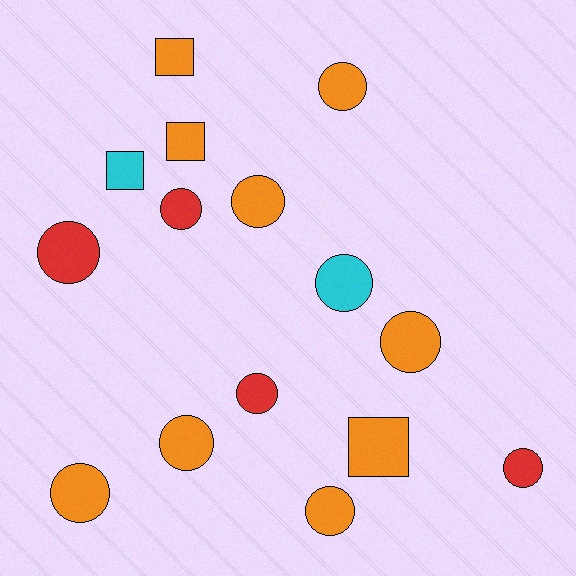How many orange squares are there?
There are 3 orange squares.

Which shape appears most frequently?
Circle, with 11 objects.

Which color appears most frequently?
Orange, with 9 objects.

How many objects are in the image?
There are 15 objects.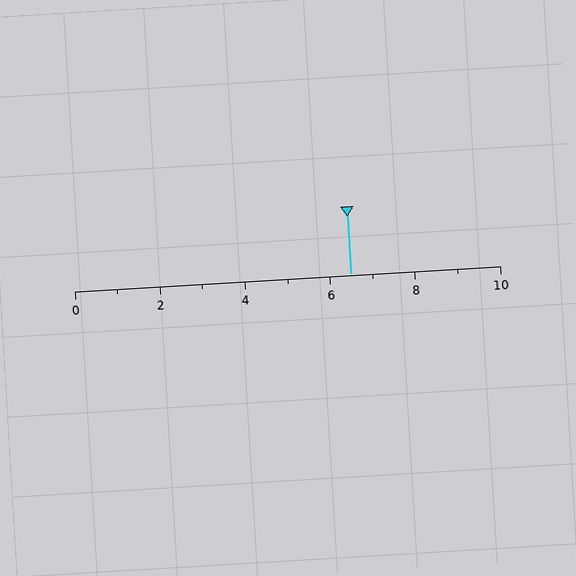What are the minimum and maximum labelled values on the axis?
The axis runs from 0 to 10.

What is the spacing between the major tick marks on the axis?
The major ticks are spaced 2 apart.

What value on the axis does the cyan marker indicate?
The marker indicates approximately 6.5.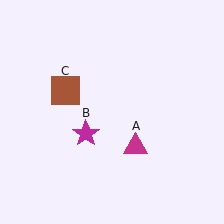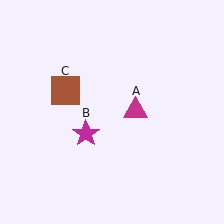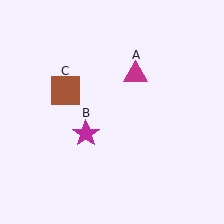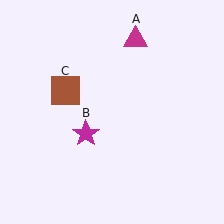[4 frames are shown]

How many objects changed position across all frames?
1 object changed position: magenta triangle (object A).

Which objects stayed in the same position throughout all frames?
Magenta star (object B) and brown square (object C) remained stationary.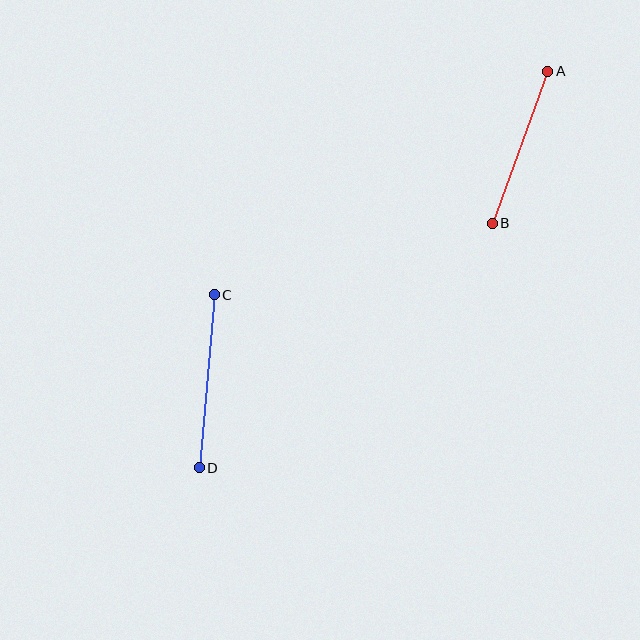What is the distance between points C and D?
The distance is approximately 174 pixels.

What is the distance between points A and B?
The distance is approximately 162 pixels.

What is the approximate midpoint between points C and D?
The midpoint is at approximately (207, 381) pixels.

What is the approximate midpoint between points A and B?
The midpoint is at approximately (520, 147) pixels.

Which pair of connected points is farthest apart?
Points C and D are farthest apart.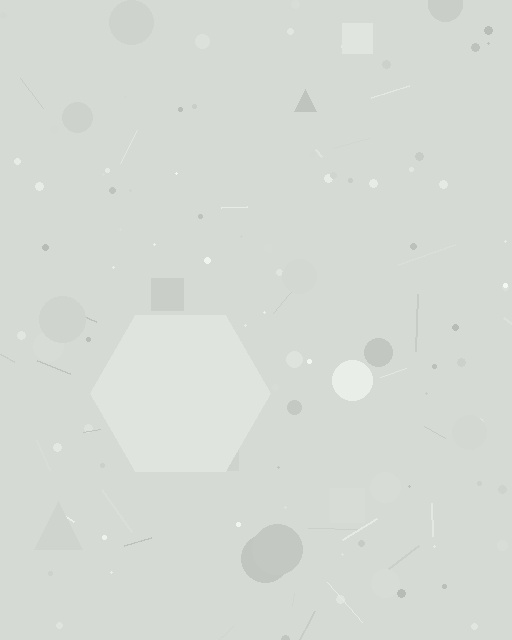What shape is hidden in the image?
A hexagon is hidden in the image.